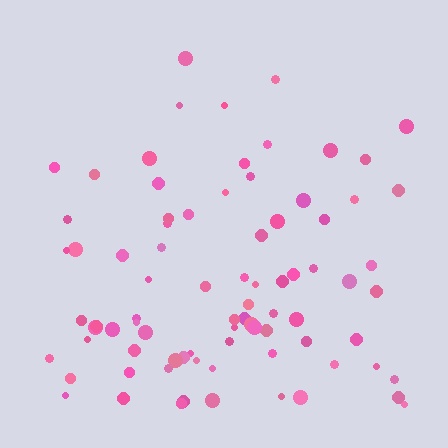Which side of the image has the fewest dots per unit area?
The top.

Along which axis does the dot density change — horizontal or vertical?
Vertical.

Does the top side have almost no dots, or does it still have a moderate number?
Still a moderate number, just noticeably fewer than the bottom.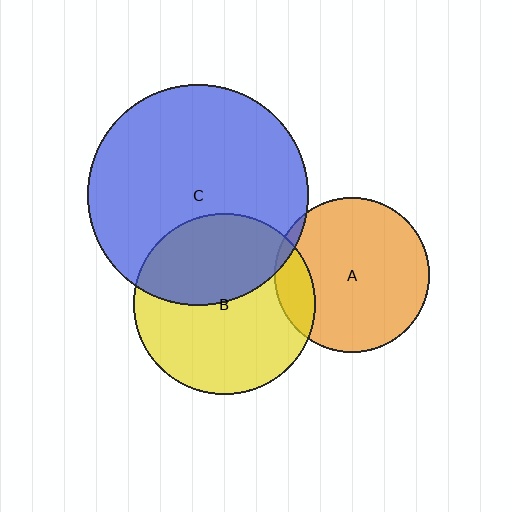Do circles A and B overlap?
Yes.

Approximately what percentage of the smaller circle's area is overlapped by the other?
Approximately 15%.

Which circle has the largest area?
Circle C (blue).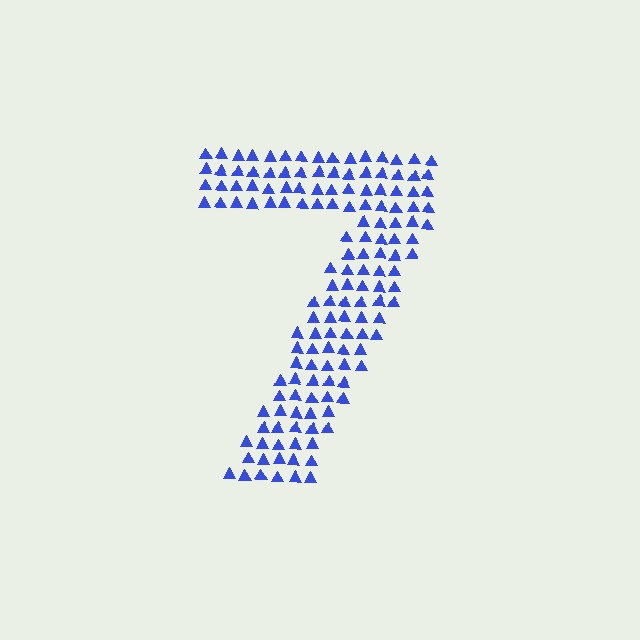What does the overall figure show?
The overall figure shows the digit 7.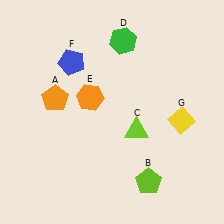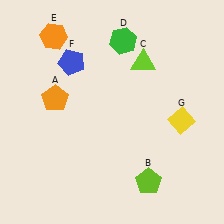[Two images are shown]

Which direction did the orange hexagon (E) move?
The orange hexagon (E) moved up.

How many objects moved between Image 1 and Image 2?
2 objects moved between the two images.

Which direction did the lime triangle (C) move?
The lime triangle (C) moved up.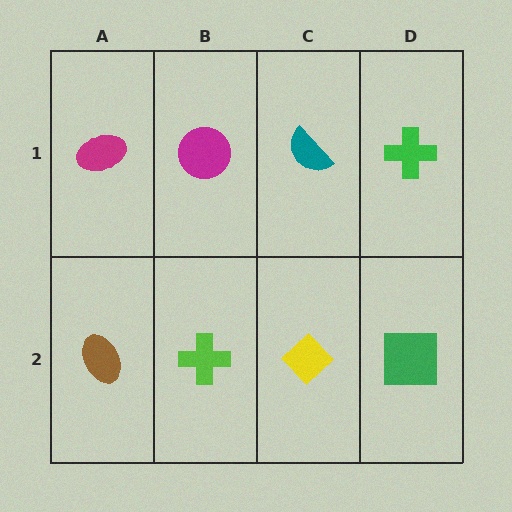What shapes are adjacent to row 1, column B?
A lime cross (row 2, column B), a magenta ellipse (row 1, column A), a teal semicircle (row 1, column C).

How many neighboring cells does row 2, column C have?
3.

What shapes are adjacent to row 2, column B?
A magenta circle (row 1, column B), a brown ellipse (row 2, column A), a yellow diamond (row 2, column C).